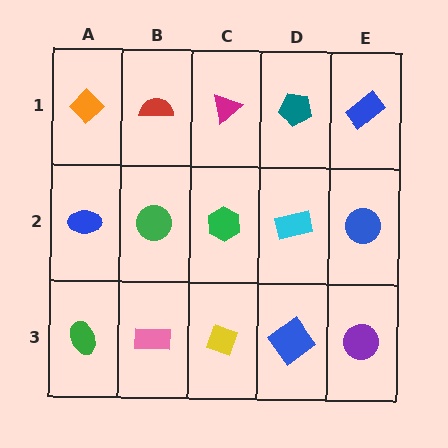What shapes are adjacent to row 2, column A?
An orange diamond (row 1, column A), a green ellipse (row 3, column A), a green circle (row 2, column B).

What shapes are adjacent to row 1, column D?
A cyan rectangle (row 2, column D), a magenta triangle (row 1, column C), a blue rectangle (row 1, column E).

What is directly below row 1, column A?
A blue ellipse.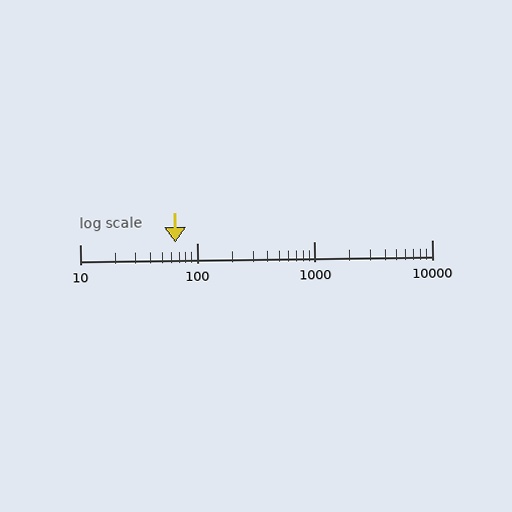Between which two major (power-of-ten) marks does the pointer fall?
The pointer is between 10 and 100.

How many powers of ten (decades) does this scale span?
The scale spans 3 decades, from 10 to 10000.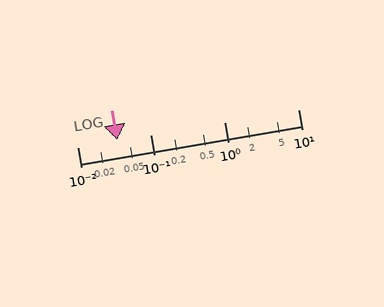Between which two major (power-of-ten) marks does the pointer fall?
The pointer is between 0.01 and 0.1.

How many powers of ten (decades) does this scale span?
The scale spans 3 decades, from 0.01 to 10.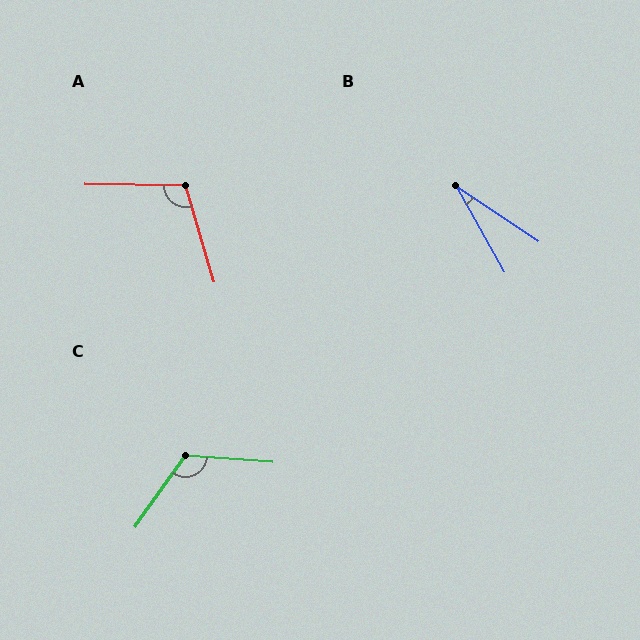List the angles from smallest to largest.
B (27°), A (107°), C (120°).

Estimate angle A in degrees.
Approximately 107 degrees.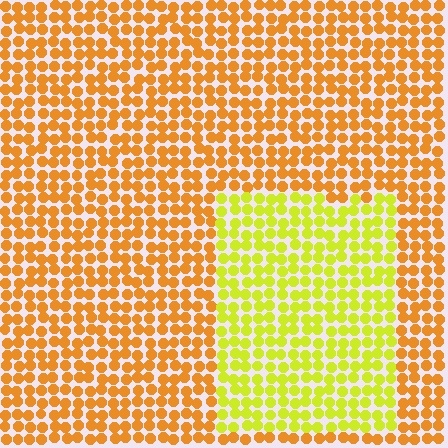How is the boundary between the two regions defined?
The boundary is defined purely by a slight shift in hue (about 38 degrees). Spacing, size, and orientation are identical on both sides.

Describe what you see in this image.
The image is filled with small orange elements in a uniform arrangement. A rectangle-shaped region is visible where the elements are tinted to a slightly different hue, forming a subtle color boundary.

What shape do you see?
I see a rectangle.